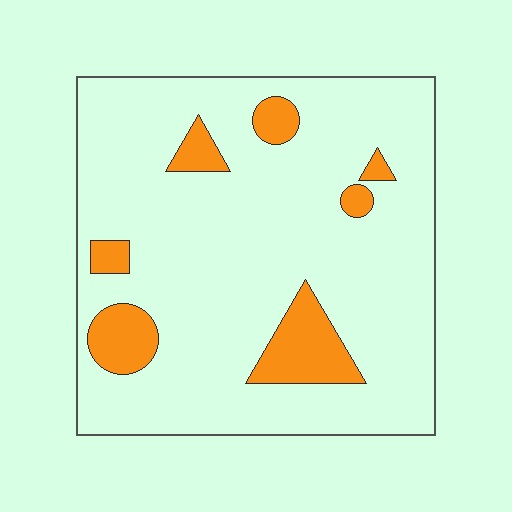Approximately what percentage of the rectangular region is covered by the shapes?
Approximately 15%.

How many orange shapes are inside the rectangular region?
7.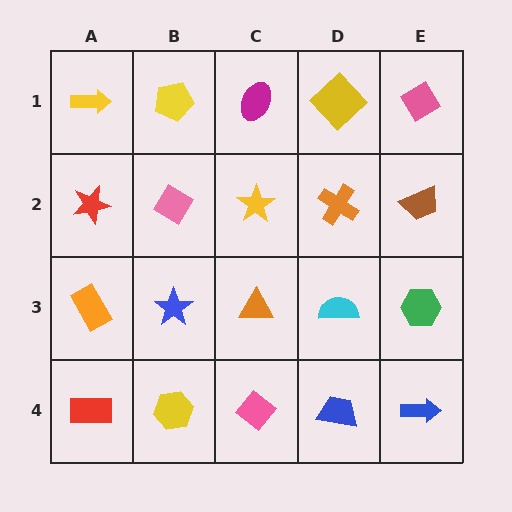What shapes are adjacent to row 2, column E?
A pink diamond (row 1, column E), a green hexagon (row 3, column E), an orange cross (row 2, column D).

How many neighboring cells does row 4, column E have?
2.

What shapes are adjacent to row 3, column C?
A yellow star (row 2, column C), a pink diamond (row 4, column C), a blue star (row 3, column B), a cyan semicircle (row 3, column D).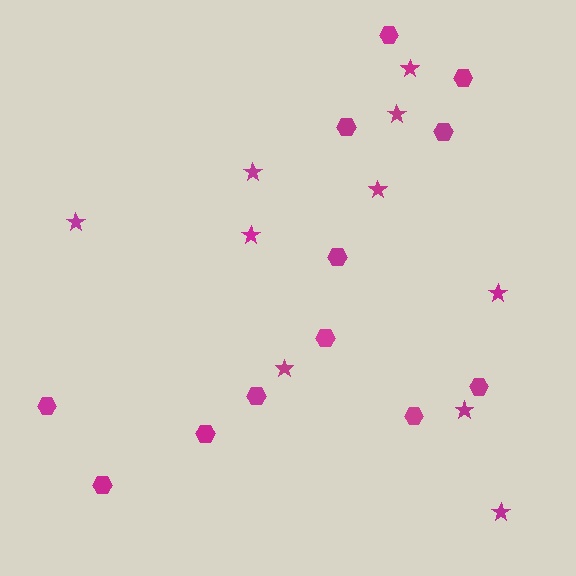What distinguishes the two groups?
There are 2 groups: one group of stars (10) and one group of hexagons (12).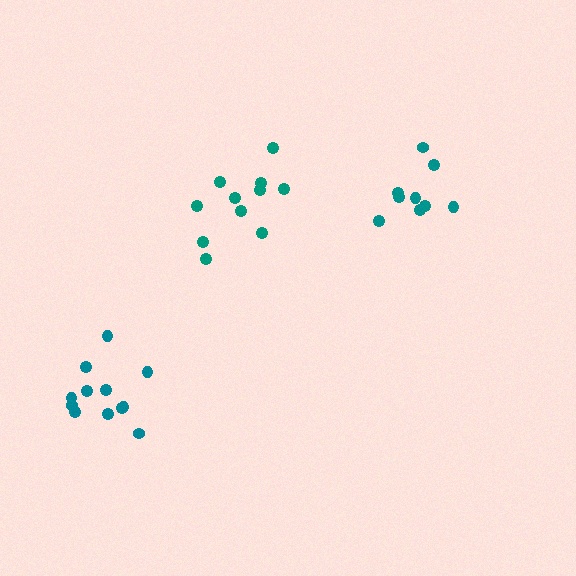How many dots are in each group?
Group 1: 11 dots, Group 2: 12 dots, Group 3: 9 dots (32 total).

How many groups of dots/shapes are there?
There are 3 groups.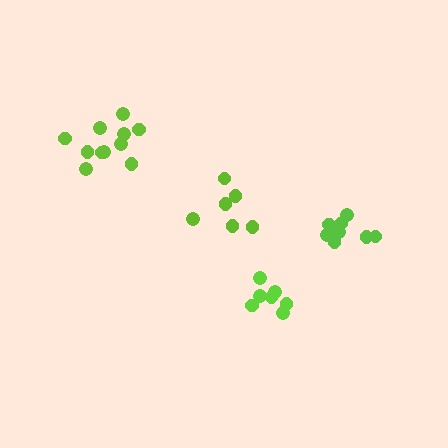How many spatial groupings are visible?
There are 4 spatial groupings.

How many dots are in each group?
Group 1: 7 dots, Group 2: 11 dots, Group 3: 8 dots, Group 4: 6 dots (32 total).